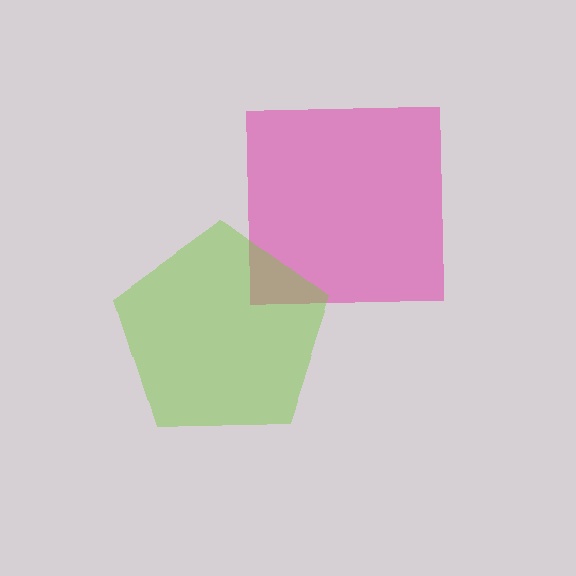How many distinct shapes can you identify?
There are 2 distinct shapes: a pink square, a lime pentagon.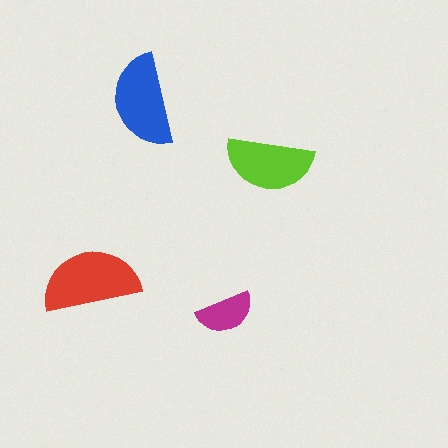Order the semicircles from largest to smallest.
the red one, the blue one, the lime one, the magenta one.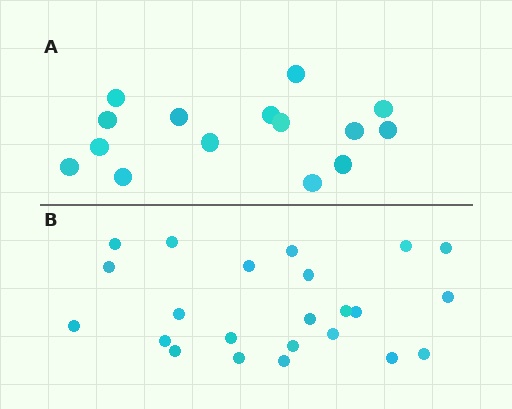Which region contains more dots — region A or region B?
Region B (the bottom region) has more dots.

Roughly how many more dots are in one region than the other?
Region B has roughly 8 or so more dots than region A.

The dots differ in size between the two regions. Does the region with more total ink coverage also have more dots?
No. Region A has more total ink coverage because its dots are larger, but region B actually contains more individual dots. Total area can be misleading — the number of items is what matters here.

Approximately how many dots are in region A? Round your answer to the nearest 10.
About 20 dots. (The exact count is 15, which rounds to 20.)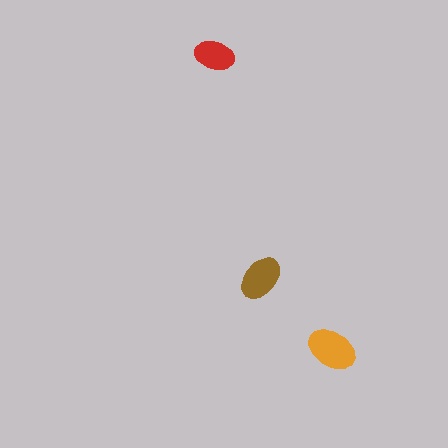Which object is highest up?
The red ellipse is topmost.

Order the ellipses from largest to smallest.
the orange one, the brown one, the red one.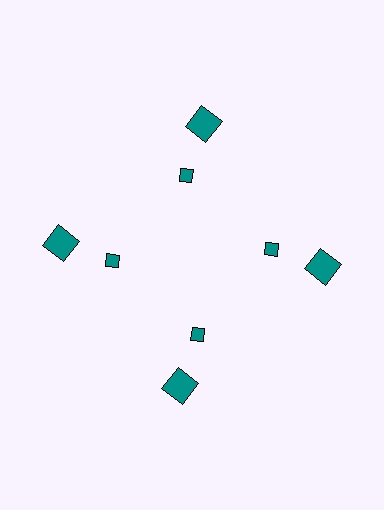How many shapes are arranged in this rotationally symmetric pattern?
There are 8 shapes, arranged in 4 groups of 2.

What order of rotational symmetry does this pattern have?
This pattern has 4-fold rotational symmetry.